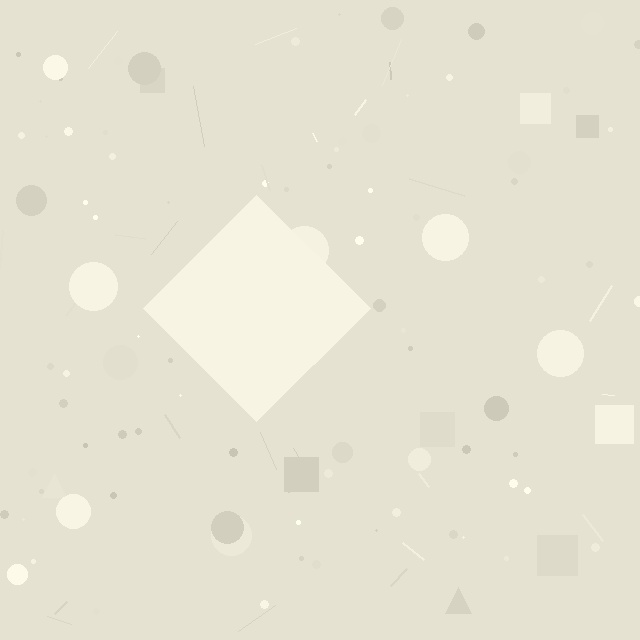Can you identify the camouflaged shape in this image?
The camouflaged shape is a diamond.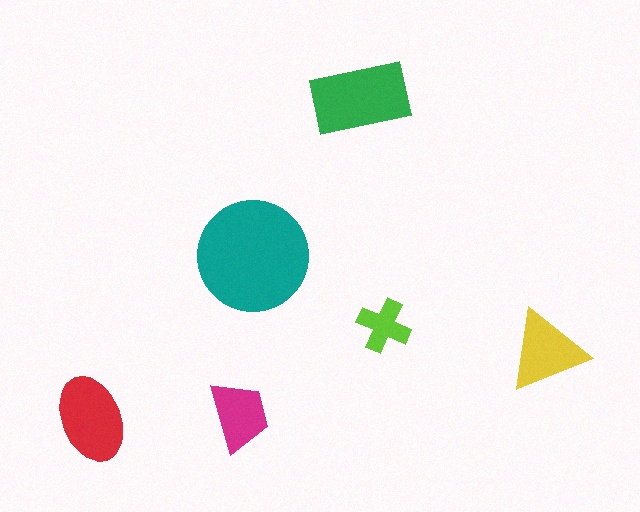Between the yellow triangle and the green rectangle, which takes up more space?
The green rectangle.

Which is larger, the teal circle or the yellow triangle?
The teal circle.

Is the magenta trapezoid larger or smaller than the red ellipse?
Smaller.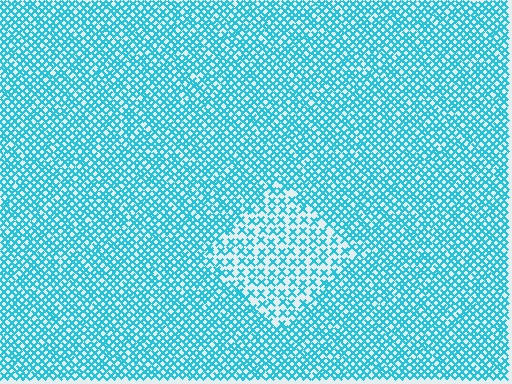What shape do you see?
I see a diamond.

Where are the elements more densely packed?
The elements are more densely packed outside the diamond boundary.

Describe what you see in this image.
The image contains small cyan elements arranged at two different densities. A diamond-shaped region is visible where the elements are less densely packed than the surrounding area.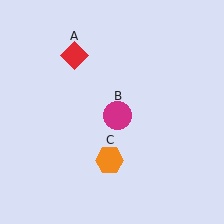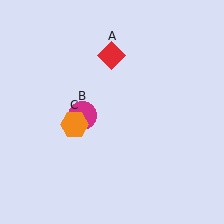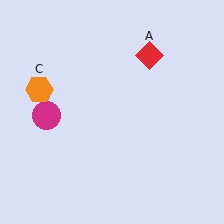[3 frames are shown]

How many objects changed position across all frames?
3 objects changed position: red diamond (object A), magenta circle (object B), orange hexagon (object C).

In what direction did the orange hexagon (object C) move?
The orange hexagon (object C) moved up and to the left.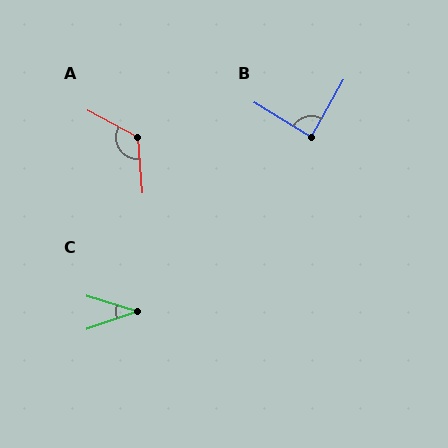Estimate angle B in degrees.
Approximately 88 degrees.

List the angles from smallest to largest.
C (36°), B (88°), A (123°).